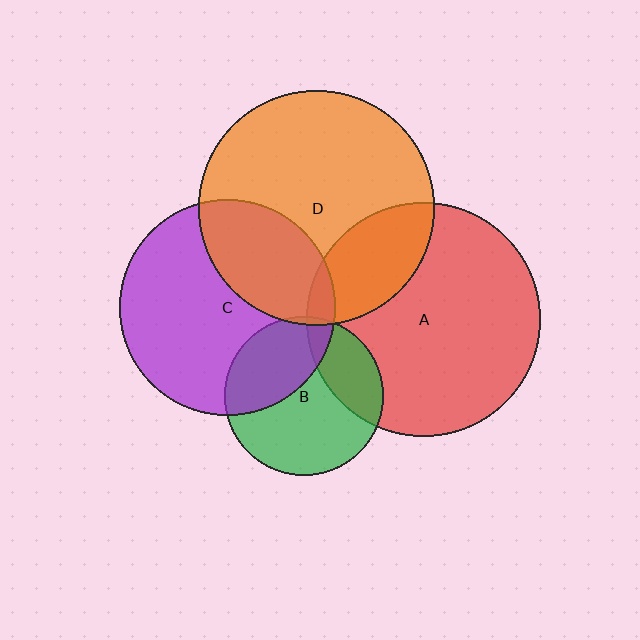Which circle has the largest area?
Circle D (orange).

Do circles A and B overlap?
Yes.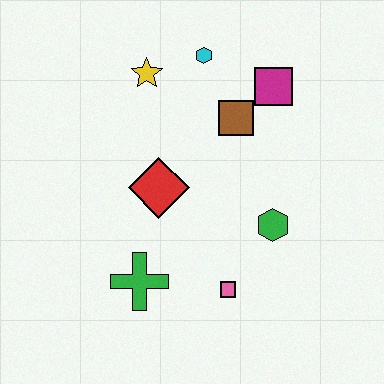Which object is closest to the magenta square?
The brown square is closest to the magenta square.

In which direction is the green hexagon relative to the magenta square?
The green hexagon is below the magenta square.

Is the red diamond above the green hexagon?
Yes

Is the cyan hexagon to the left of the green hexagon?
Yes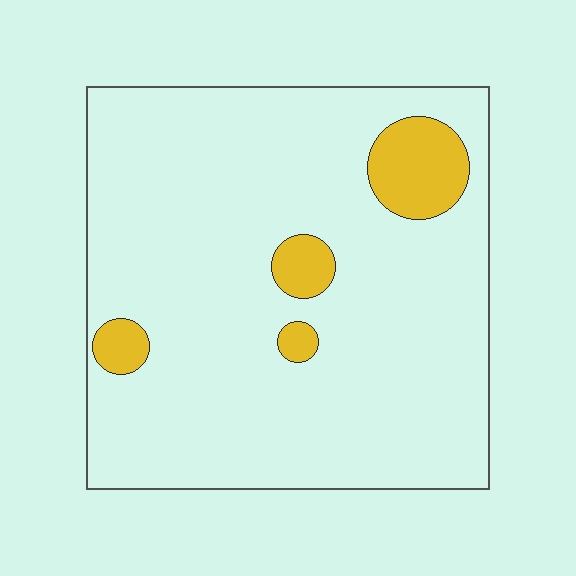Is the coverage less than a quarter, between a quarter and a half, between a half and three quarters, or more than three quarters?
Less than a quarter.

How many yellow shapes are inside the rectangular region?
4.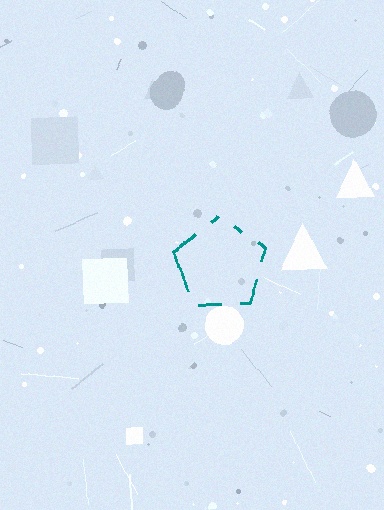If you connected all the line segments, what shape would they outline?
They would outline a pentagon.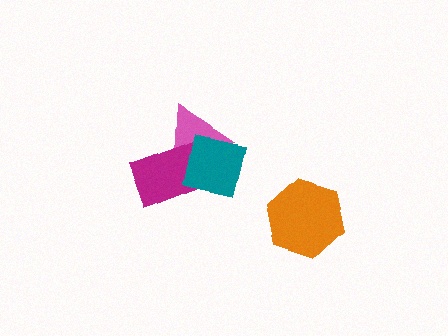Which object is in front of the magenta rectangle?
The teal square is in front of the magenta rectangle.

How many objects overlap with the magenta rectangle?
2 objects overlap with the magenta rectangle.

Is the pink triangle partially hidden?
Yes, it is partially covered by another shape.